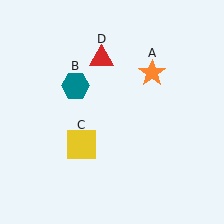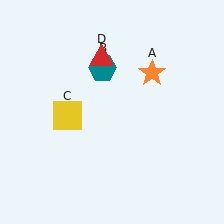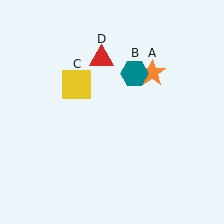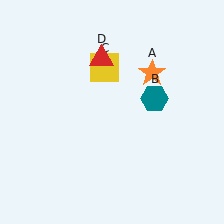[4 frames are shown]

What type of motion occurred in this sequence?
The teal hexagon (object B), yellow square (object C) rotated clockwise around the center of the scene.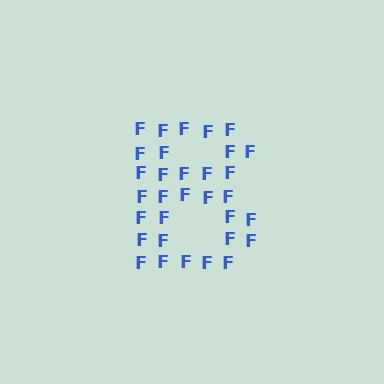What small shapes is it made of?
It is made of small letter F's.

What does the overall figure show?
The overall figure shows the letter B.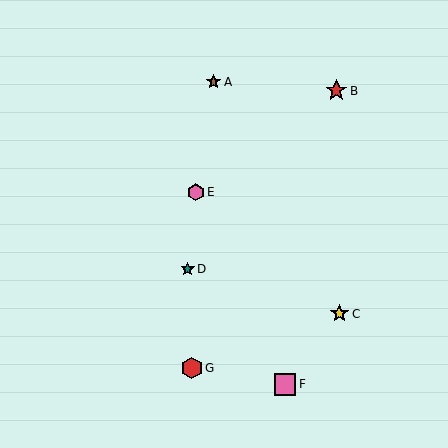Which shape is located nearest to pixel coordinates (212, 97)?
The brown star (labeled A) at (214, 82) is nearest to that location.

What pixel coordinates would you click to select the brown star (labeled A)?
Click at (214, 82) to select the brown star A.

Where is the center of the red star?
The center of the red star is at (336, 91).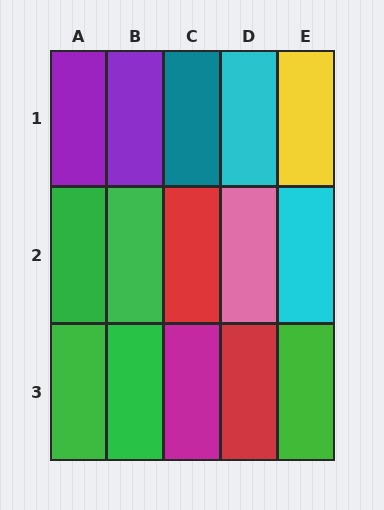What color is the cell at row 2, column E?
Cyan.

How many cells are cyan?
2 cells are cyan.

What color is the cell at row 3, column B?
Green.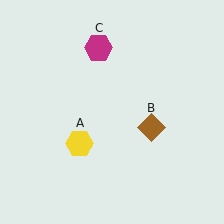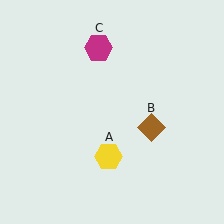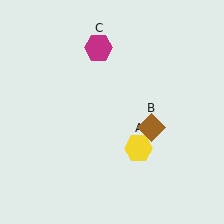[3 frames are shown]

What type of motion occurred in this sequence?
The yellow hexagon (object A) rotated counterclockwise around the center of the scene.